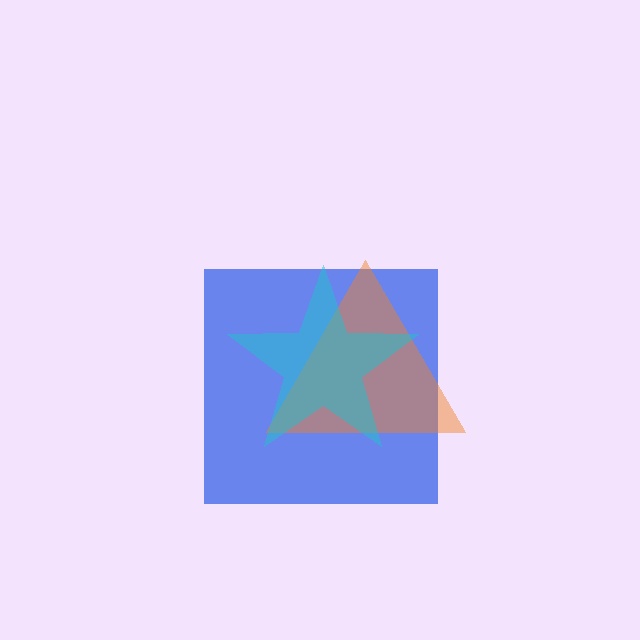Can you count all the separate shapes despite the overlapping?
Yes, there are 3 separate shapes.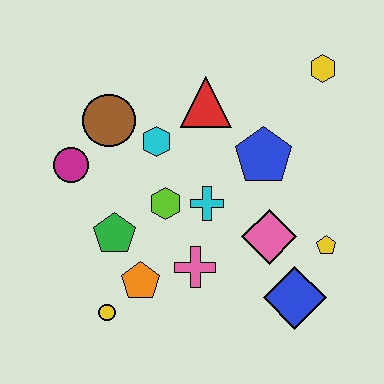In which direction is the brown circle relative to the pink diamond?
The brown circle is to the left of the pink diamond.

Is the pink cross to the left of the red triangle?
Yes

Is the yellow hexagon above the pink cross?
Yes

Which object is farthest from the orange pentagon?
The yellow hexagon is farthest from the orange pentagon.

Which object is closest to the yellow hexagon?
The blue pentagon is closest to the yellow hexagon.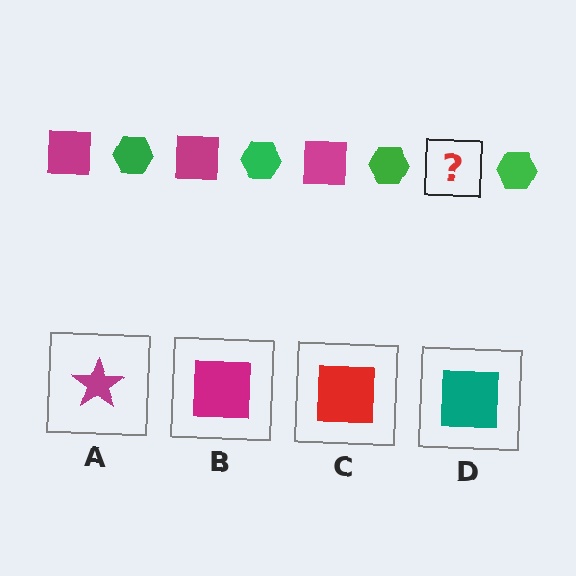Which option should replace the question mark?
Option B.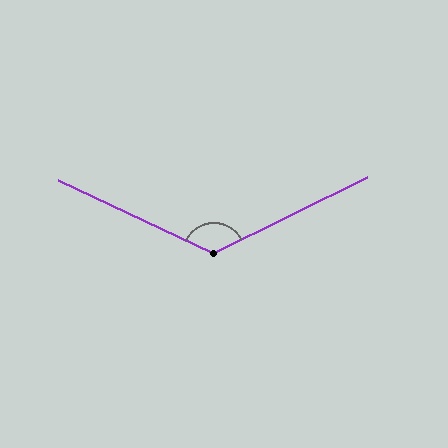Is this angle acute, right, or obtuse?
It is obtuse.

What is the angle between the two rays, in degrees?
Approximately 128 degrees.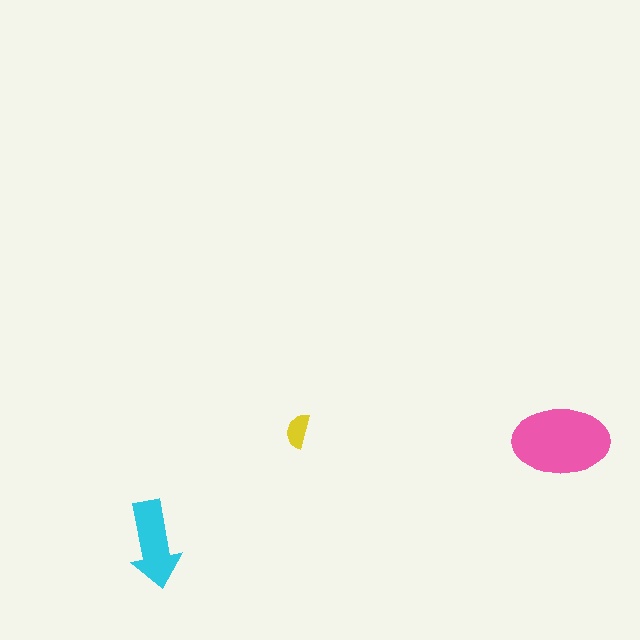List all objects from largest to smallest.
The pink ellipse, the cyan arrow, the yellow semicircle.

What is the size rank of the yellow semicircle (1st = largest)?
3rd.